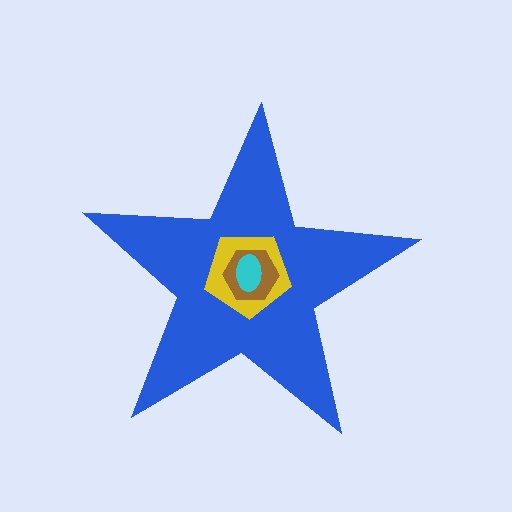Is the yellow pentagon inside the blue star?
Yes.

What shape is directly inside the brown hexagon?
The cyan ellipse.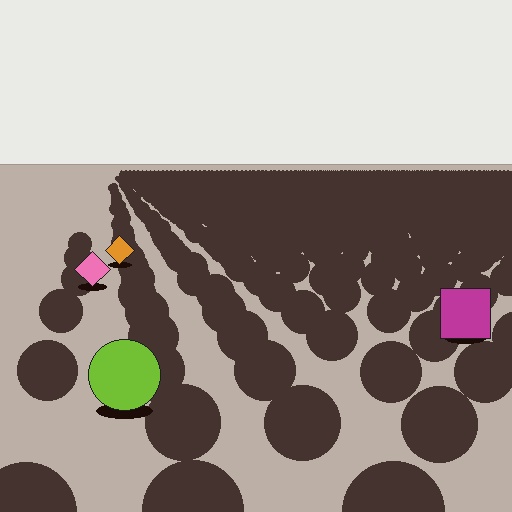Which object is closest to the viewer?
The lime circle is closest. The texture marks near it are larger and more spread out.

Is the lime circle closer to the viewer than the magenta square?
Yes. The lime circle is closer — you can tell from the texture gradient: the ground texture is coarser near it.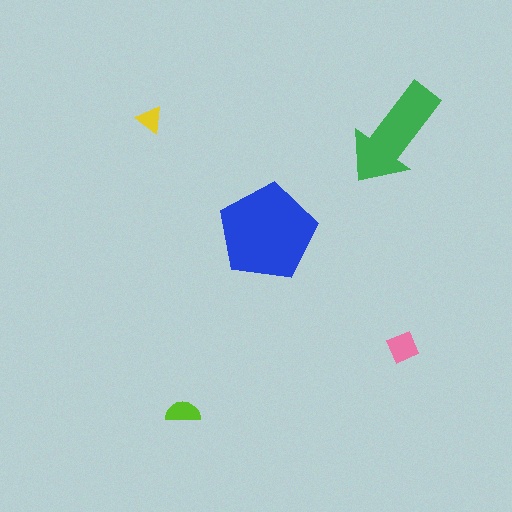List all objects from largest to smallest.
The blue pentagon, the green arrow, the pink diamond, the lime semicircle, the yellow triangle.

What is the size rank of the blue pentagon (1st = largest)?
1st.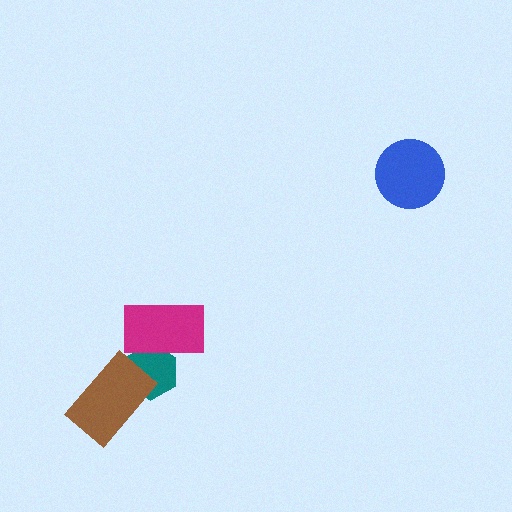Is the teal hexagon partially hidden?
Yes, it is partially covered by another shape.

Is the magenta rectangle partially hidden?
No, no other shape covers it.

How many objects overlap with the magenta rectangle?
1 object overlaps with the magenta rectangle.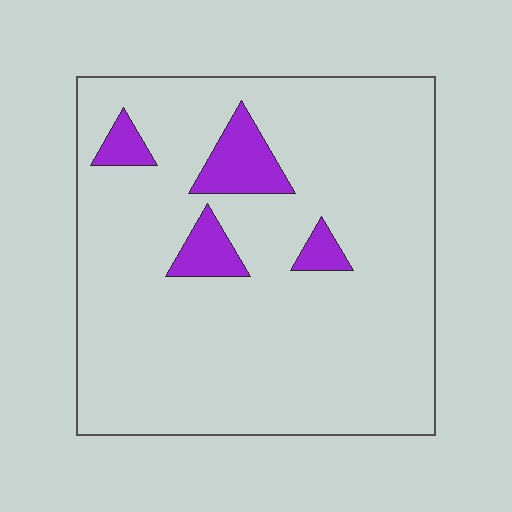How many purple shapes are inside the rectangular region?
4.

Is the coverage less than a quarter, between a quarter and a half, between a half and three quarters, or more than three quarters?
Less than a quarter.